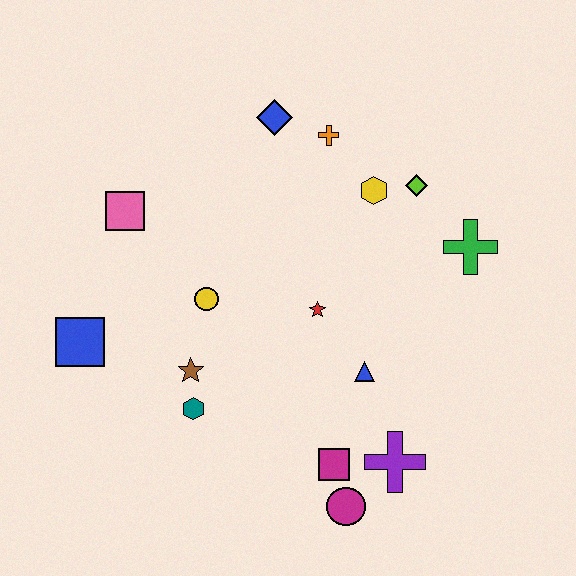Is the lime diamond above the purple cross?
Yes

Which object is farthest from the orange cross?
The magenta circle is farthest from the orange cross.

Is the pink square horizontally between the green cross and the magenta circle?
No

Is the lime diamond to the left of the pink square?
No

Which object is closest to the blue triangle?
The red star is closest to the blue triangle.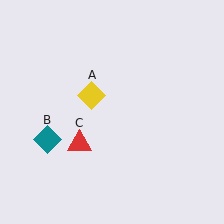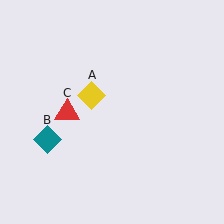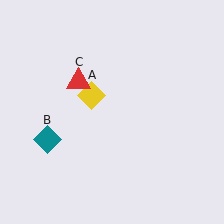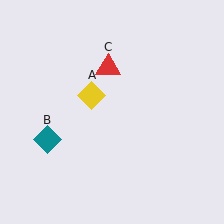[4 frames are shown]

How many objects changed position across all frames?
1 object changed position: red triangle (object C).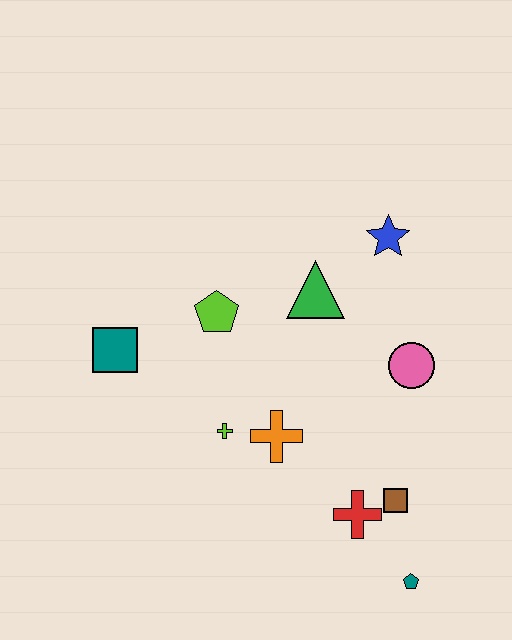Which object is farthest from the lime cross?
The blue star is farthest from the lime cross.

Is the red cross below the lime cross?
Yes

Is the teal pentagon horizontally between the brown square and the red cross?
No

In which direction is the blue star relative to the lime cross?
The blue star is above the lime cross.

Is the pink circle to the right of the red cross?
Yes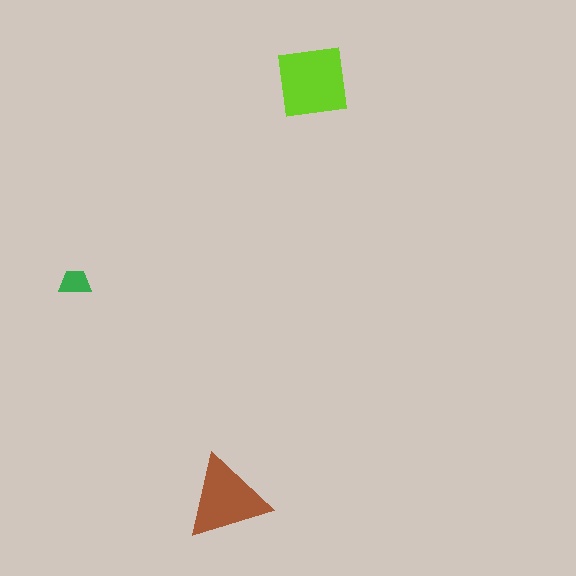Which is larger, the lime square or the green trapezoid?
The lime square.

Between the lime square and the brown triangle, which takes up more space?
The lime square.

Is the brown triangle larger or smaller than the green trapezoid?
Larger.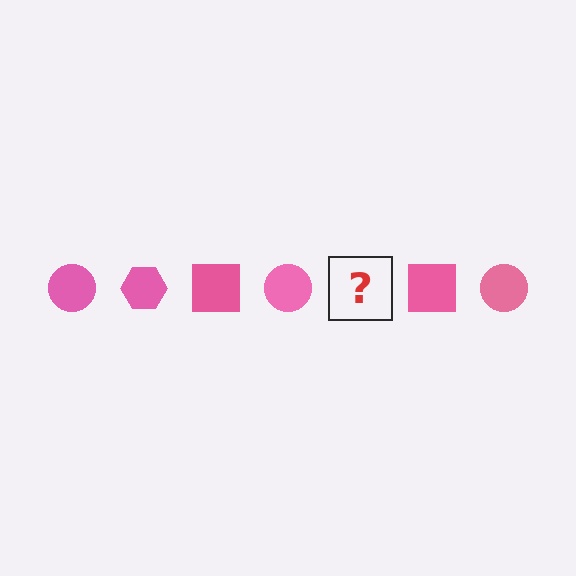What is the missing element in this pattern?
The missing element is a pink hexagon.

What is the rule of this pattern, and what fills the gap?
The rule is that the pattern cycles through circle, hexagon, square shapes in pink. The gap should be filled with a pink hexagon.